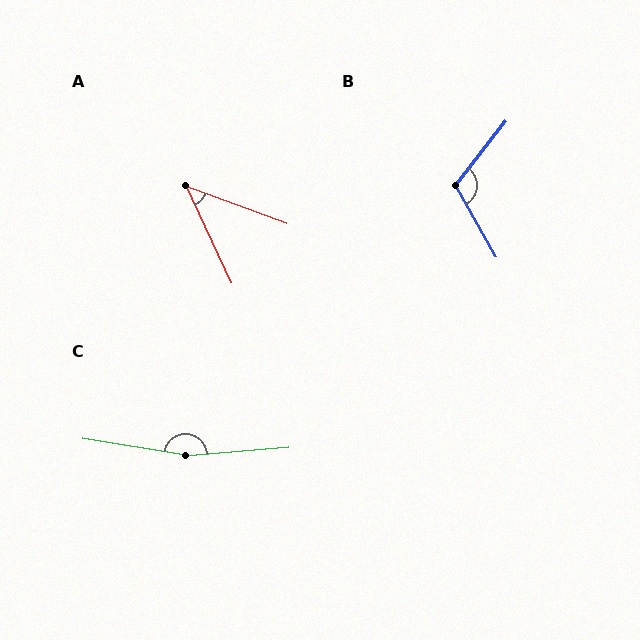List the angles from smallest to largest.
A (45°), B (112°), C (166°).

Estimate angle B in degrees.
Approximately 112 degrees.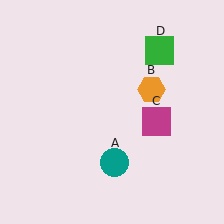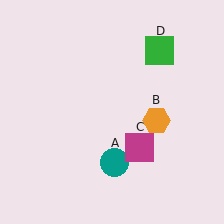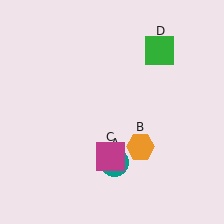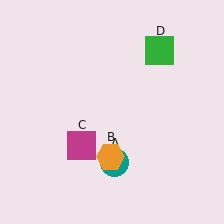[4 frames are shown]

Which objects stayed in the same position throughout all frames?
Teal circle (object A) and green square (object D) remained stationary.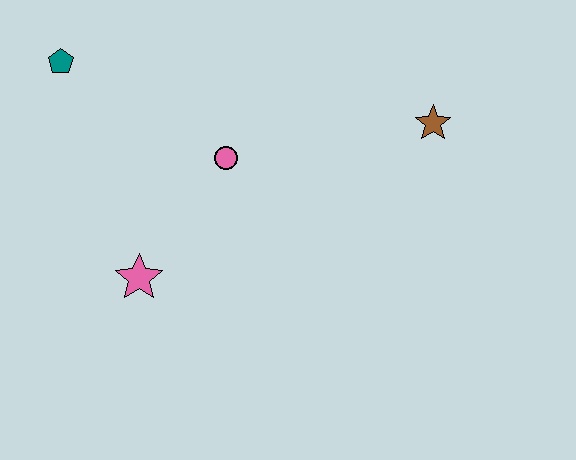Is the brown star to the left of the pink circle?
No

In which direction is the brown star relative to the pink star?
The brown star is to the right of the pink star.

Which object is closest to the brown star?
The pink circle is closest to the brown star.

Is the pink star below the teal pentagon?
Yes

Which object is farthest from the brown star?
The teal pentagon is farthest from the brown star.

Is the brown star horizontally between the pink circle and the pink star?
No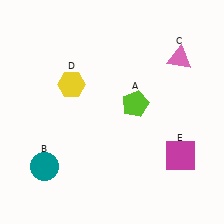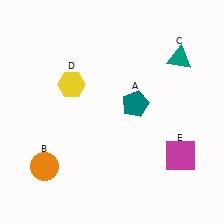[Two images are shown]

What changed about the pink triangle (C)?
In Image 1, C is pink. In Image 2, it changed to teal.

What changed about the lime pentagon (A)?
In Image 1, A is lime. In Image 2, it changed to teal.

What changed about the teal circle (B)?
In Image 1, B is teal. In Image 2, it changed to orange.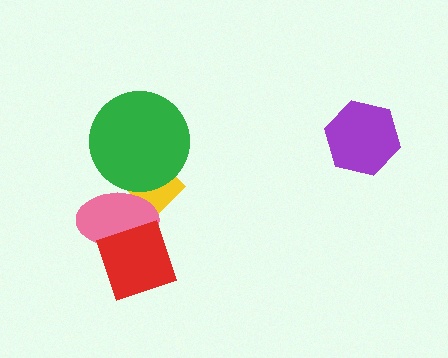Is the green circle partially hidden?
Yes, it is partially covered by another shape.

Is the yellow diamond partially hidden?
Yes, it is partially covered by another shape.